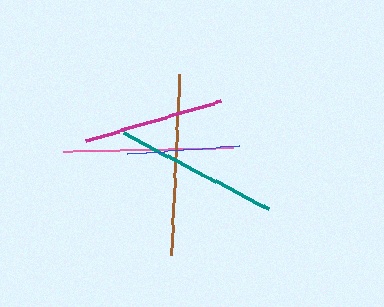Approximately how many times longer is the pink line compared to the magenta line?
The pink line is approximately 1.2 times the length of the magenta line.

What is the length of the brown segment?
The brown segment is approximately 181 pixels long.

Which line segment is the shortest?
The blue line is the shortest at approximately 113 pixels.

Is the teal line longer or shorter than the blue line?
The teal line is longer than the blue line.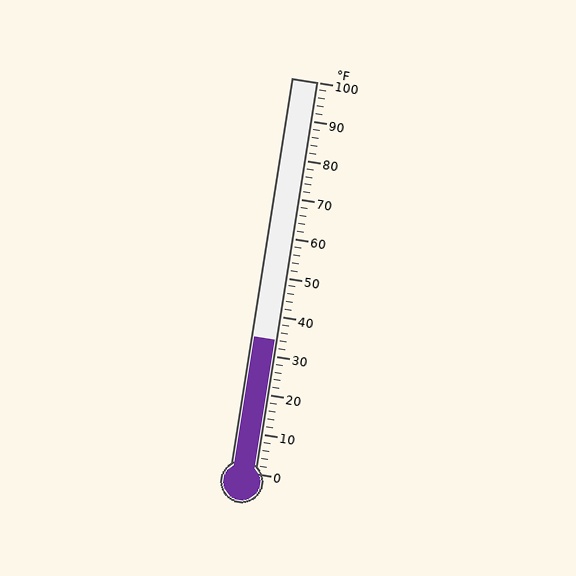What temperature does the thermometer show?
The thermometer shows approximately 34°F.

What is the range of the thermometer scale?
The thermometer scale ranges from 0°F to 100°F.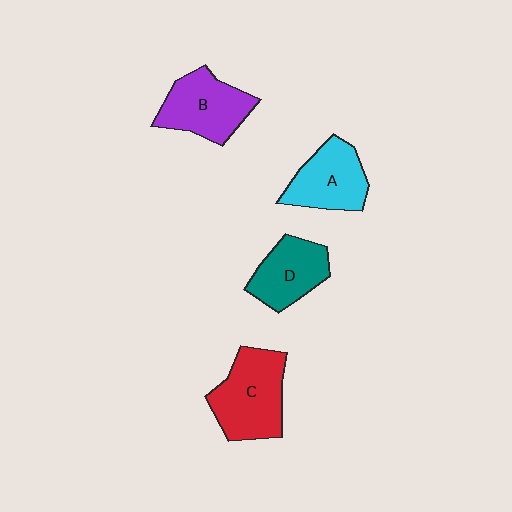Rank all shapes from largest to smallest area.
From largest to smallest: C (red), B (purple), A (cyan), D (teal).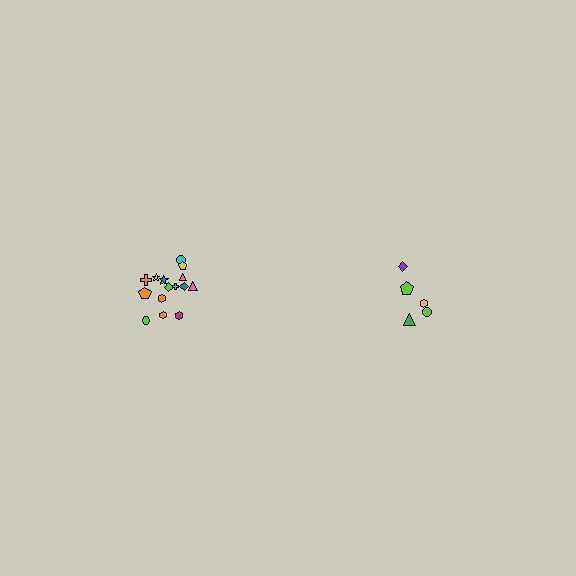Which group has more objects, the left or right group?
The left group.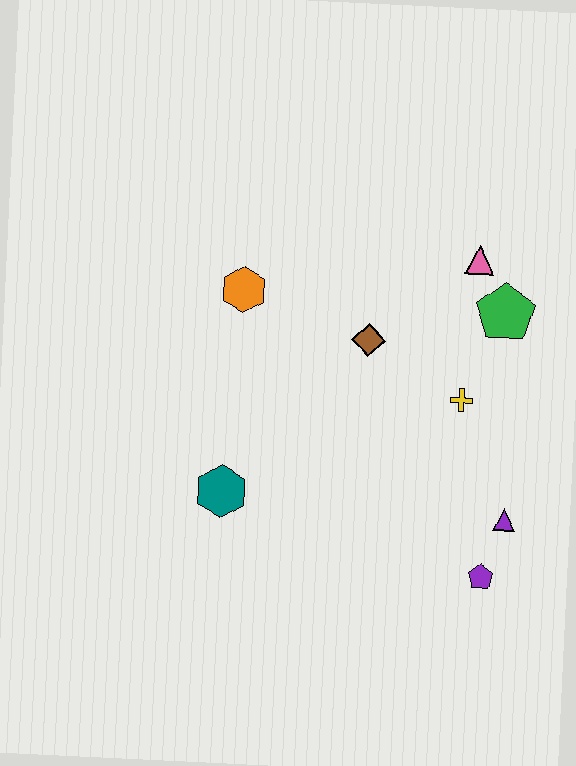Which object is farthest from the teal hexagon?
The pink triangle is farthest from the teal hexagon.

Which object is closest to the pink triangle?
The green pentagon is closest to the pink triangle.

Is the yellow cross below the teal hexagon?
No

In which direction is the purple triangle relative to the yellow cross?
The purple triangle is below the yellow cross.